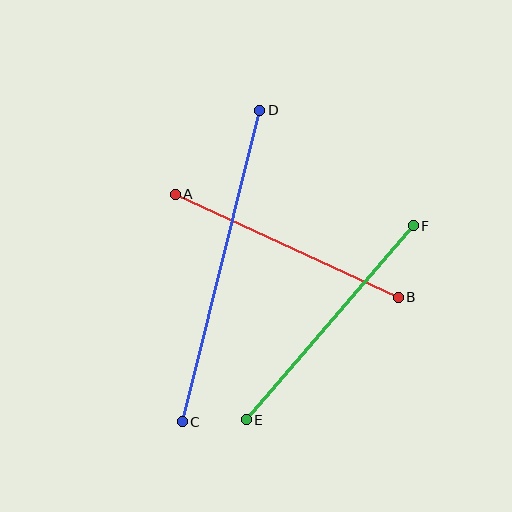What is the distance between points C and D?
The distance is approximately 321 pixels.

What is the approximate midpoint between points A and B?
The midpoint is at approximately (287, 246) pixels.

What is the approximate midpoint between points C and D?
The midpoint is at approximately (221, 266) pixels.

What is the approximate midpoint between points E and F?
The midpoint is at approximately (330, 323) pixels.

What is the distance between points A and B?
The distance is approximately 245 pixels.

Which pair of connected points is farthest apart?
Points C and D are farthest apart.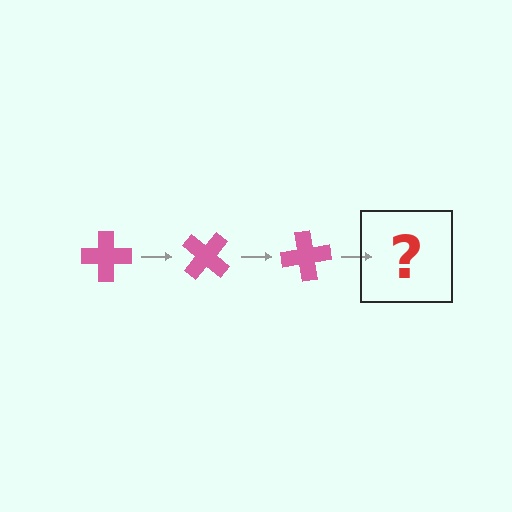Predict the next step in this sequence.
The next step is a pink cross rotated 120 degrees.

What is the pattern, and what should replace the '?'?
The pattern is that the cross rotates 40 degrees each step. The '?' should be a pink cross rotated 120 degrees.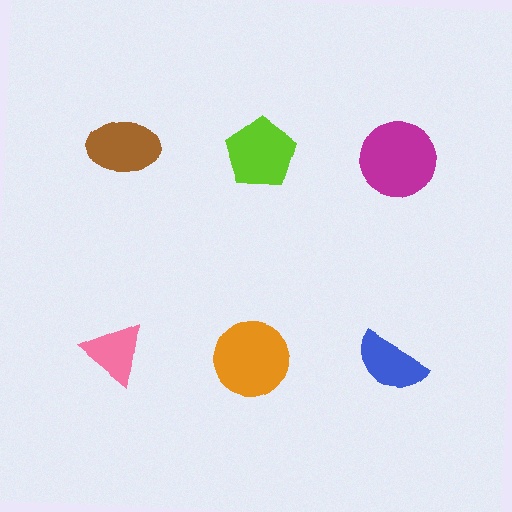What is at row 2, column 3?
A blue semicircle.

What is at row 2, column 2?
An orange circle.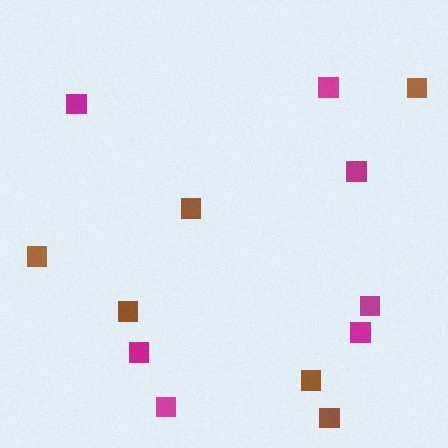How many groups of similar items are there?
There are 2 groups: one group of brown squares (6) and one group of magenta squares (7).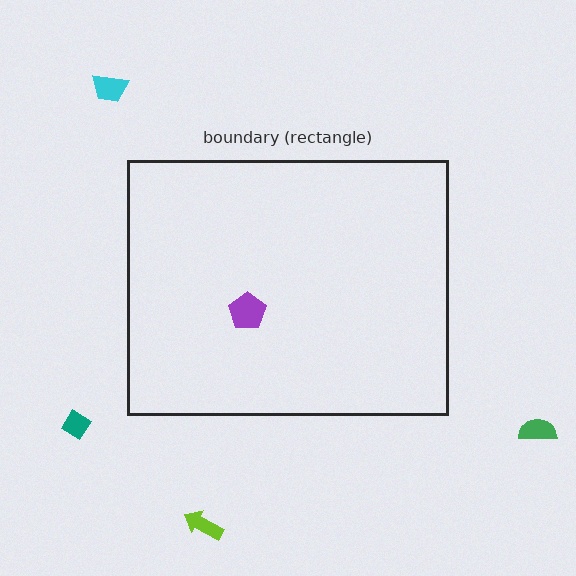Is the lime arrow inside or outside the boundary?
Outside.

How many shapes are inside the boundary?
1 inside, 4 outside.